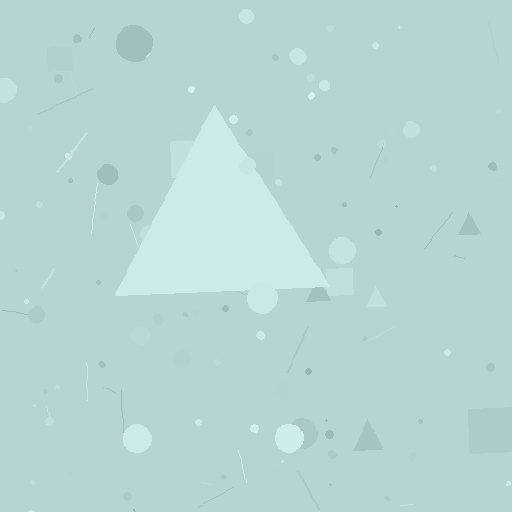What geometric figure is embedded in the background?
A triangle is embedded in the background.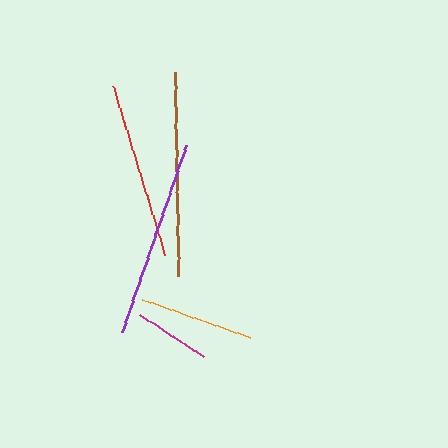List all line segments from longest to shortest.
From longest to shortest: brown, purple, red, orange, magenta.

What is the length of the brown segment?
The brown segment is approximately 204 pixels long.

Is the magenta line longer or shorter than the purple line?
The purple line is longer than the magenta line.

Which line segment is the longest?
The brown line is the longest at approximately 204 pixels.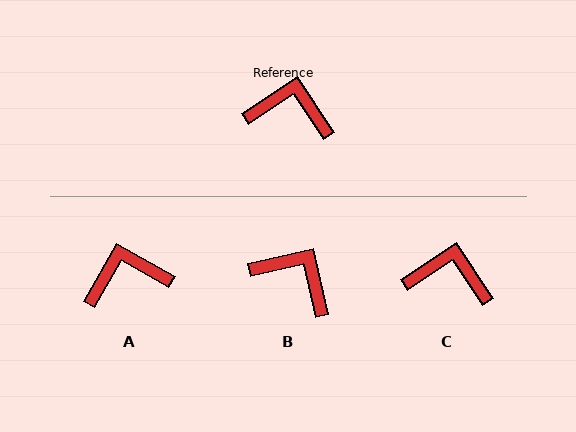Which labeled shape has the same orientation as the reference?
C.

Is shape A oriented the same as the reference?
No, it is off by about 27 degrees.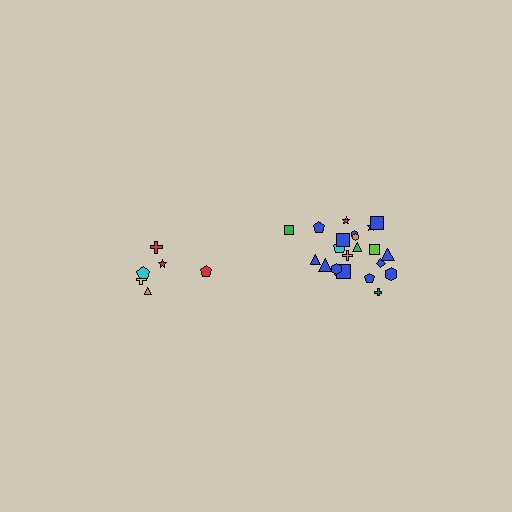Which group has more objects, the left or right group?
The right group.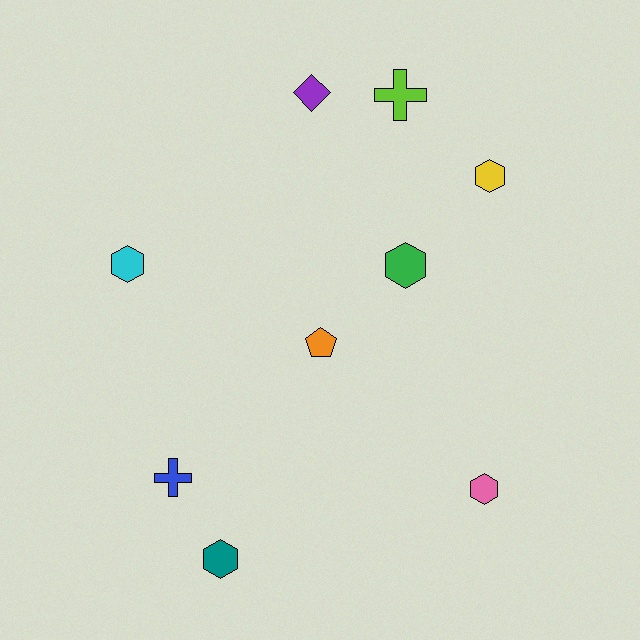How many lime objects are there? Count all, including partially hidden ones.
There is 1 lime object.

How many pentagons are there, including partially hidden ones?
There is 1 pentagon.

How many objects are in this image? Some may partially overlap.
There are 9 objects.